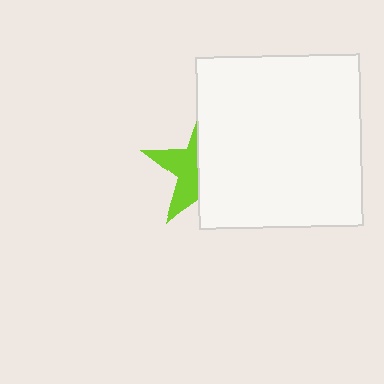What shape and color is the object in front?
The object in front is a white rectangle.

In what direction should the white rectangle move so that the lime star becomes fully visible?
The white rectangle should move right. That is the shortest direction to clear the overlap and leave the lime star fully visible.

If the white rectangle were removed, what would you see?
You would see the complete lime star.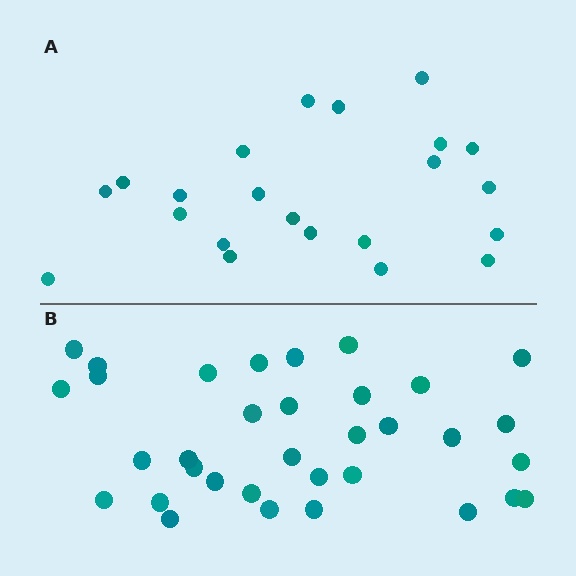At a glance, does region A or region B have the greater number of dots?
Region B (the bottom region) has more dots.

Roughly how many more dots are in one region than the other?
Region B has roughly 12 or so more dots than region A.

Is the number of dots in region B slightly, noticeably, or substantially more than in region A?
Region B has substantially more. The ratio is roughly 1.5 to 1.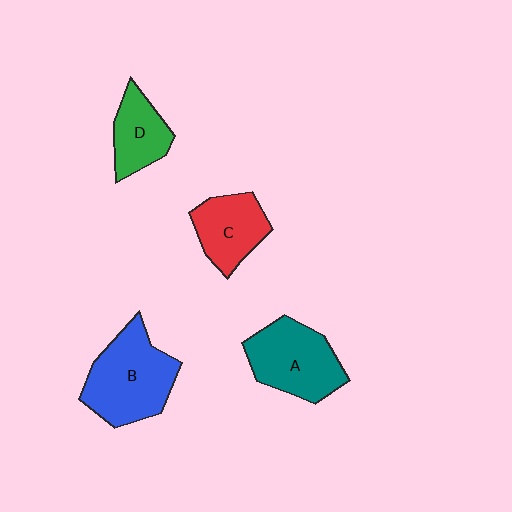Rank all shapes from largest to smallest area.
From largest to smallest: B (blue), A (teal), C (red), D (green).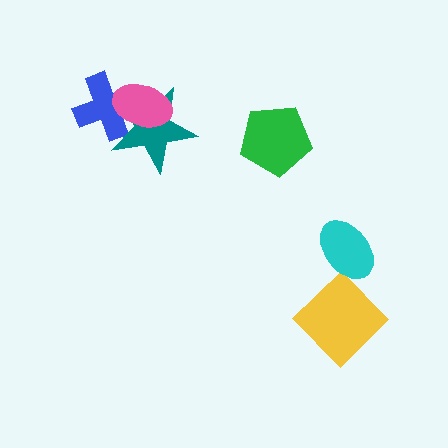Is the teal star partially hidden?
Yes, it is partially covered by another shape.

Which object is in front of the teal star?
The pink ellipse is in front of the teal star.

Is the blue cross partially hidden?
Yes, it is partially covered by another shape.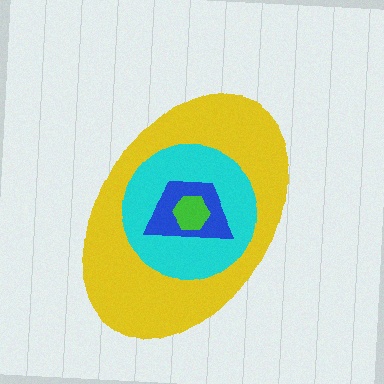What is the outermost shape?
The yellow ellipse.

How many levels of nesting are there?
4.